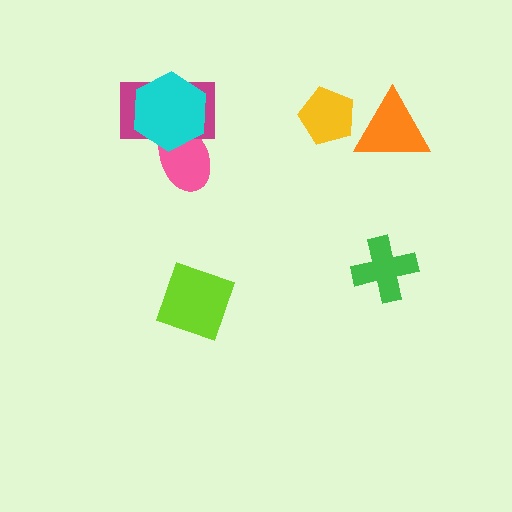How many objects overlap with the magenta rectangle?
2 objects overlap with the magenta rectangle.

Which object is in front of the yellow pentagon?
The orange triangle is in front of the yellow pentagon.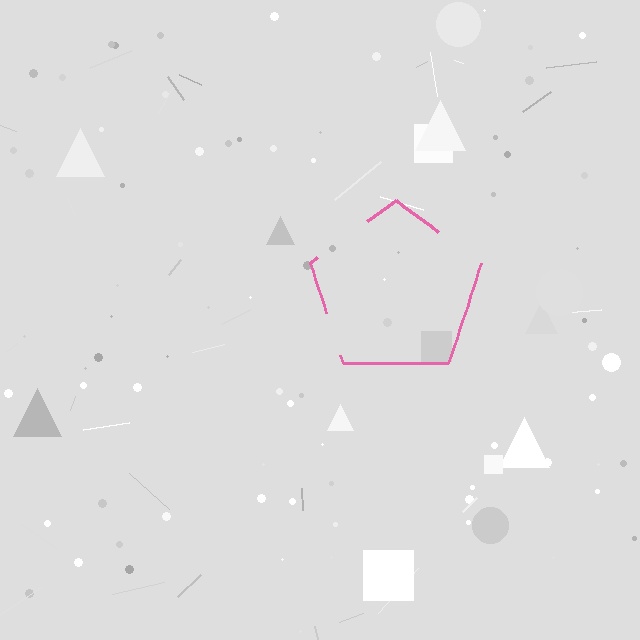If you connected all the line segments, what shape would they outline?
They would outline a pentagon.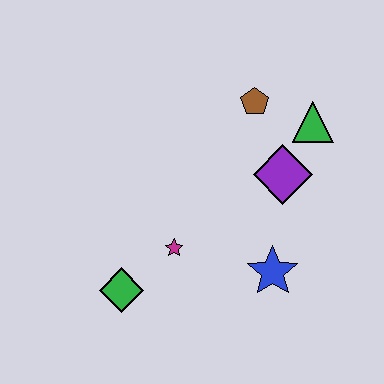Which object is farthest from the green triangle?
The green diamond is farthest from the green triangle.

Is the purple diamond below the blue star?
No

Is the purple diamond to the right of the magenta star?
Yes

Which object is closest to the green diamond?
The magenta star is closest to the green diamond.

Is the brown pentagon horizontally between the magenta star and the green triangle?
Yes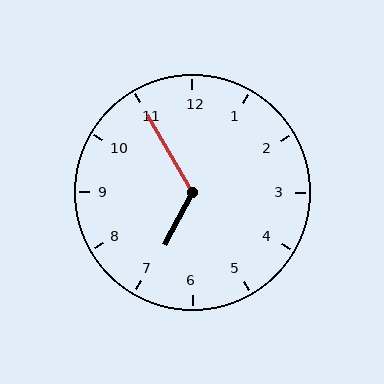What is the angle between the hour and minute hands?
Approximately 122 degrees.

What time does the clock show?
6:55.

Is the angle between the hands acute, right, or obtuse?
It is obtuse.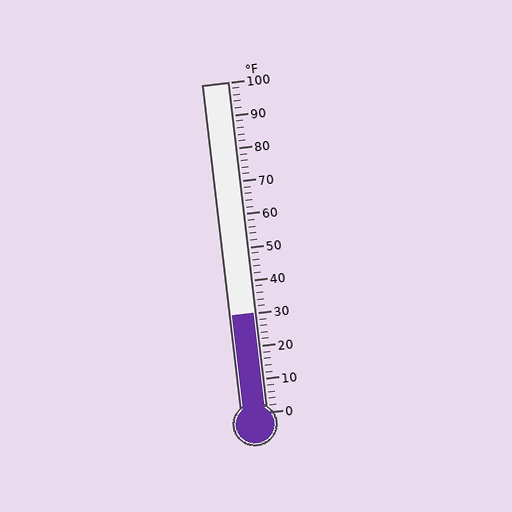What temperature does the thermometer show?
The thermometer shows approximately 30°F.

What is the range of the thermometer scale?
The thermometer scale ranges from 0°F to 100°F.